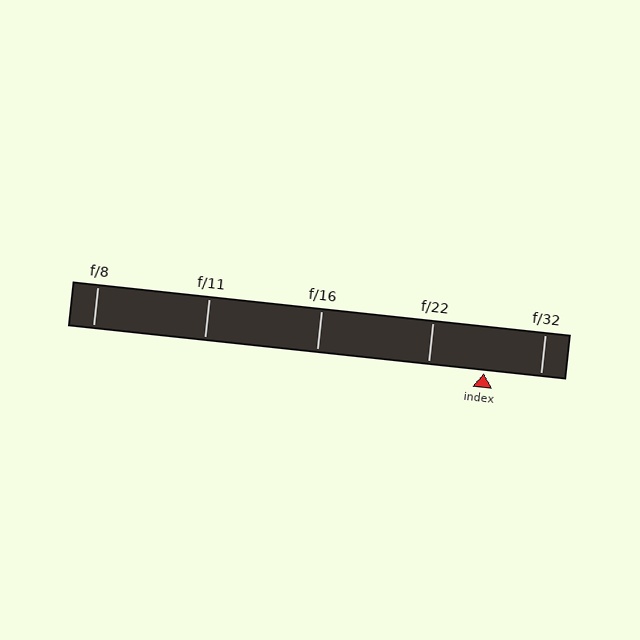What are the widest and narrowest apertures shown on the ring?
The widest aperture shown is f/8 and the narrowest is f/32.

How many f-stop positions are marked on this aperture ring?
There are 5 f-stop positions marked.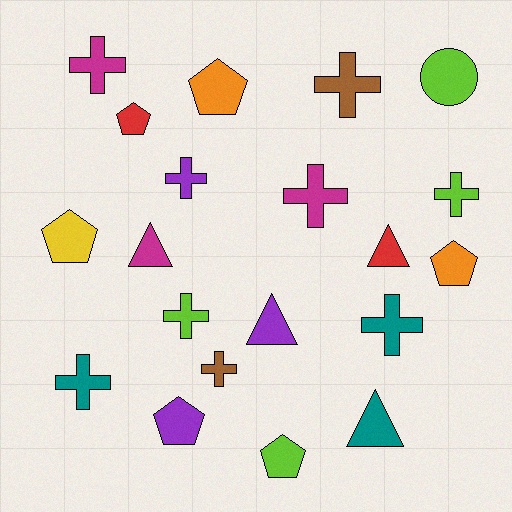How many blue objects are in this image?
There are no blue objects.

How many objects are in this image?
There are 20 objects.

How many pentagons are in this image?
There are 6 pentagons.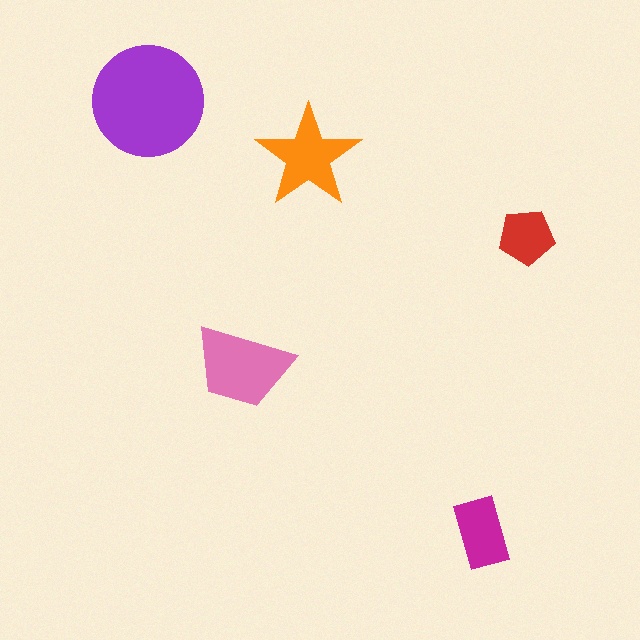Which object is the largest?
The purple circle.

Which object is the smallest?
The red pentagon.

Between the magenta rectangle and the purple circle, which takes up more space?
The purple circle.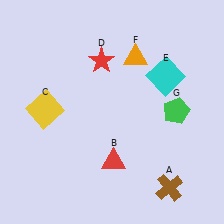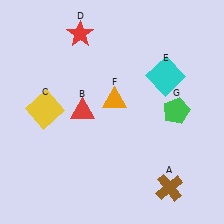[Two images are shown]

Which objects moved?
The objects that moved are: the red triangle (B), the red star (D), the orange triangle (F).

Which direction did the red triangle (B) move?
The red triangle (B) moved up.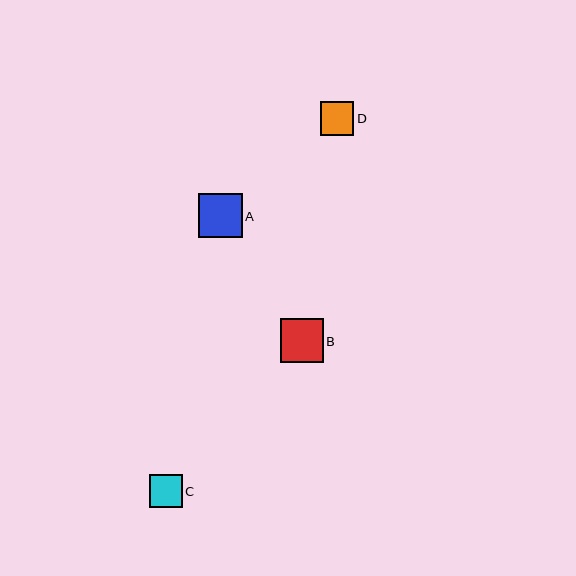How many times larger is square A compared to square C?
Square A is approximately 1.4 times the size of square C.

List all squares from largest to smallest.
From largest to smallest: A, B, D, C.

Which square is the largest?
Square A is the largest with a size of approximately 44 pixels.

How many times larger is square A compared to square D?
Square A is approximately 1.3 times the size of square D.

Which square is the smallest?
Square C is the smallest with a size of approximately 33 pixels.